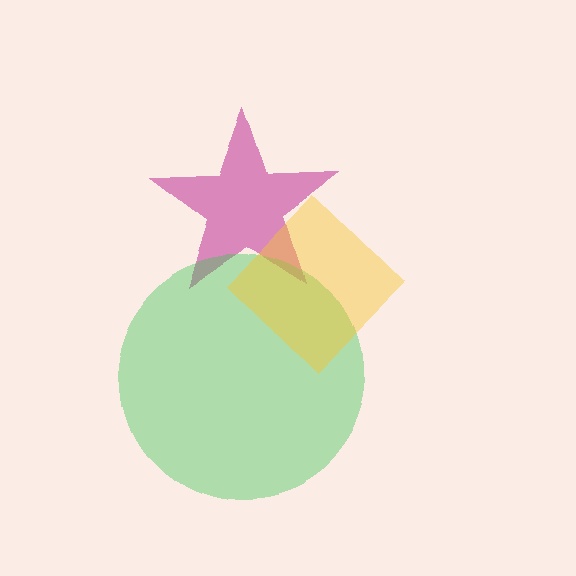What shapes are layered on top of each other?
The layered shapes are: a magenta star, a green circle, a yellow diamond.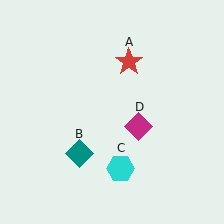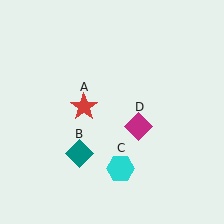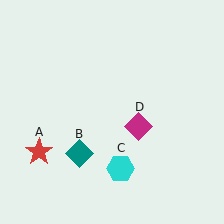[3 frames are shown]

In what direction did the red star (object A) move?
The red star (object A) moved down and to the left.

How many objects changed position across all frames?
1 object changed position: red star (object A).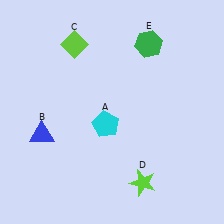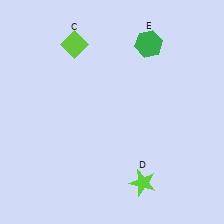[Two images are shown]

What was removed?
The cyan pentagon (A), the blue triangle (B) were removed in Image 2.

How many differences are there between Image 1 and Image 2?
There are 2 differences between the two images.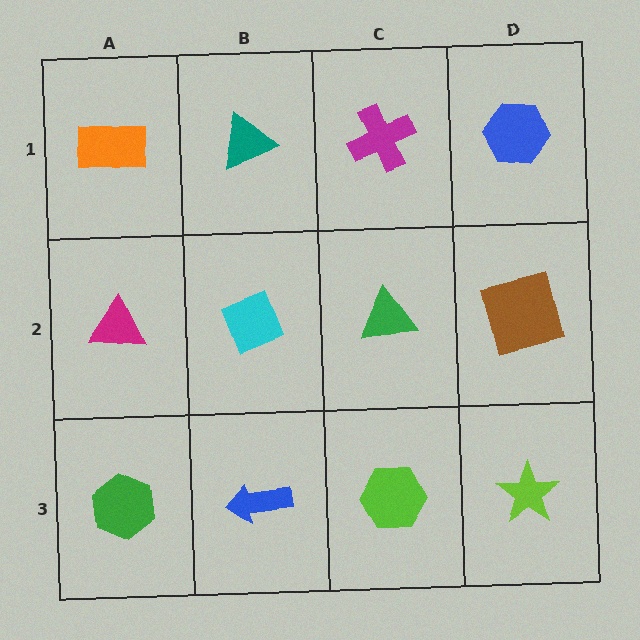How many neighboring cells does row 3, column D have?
2.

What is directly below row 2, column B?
A blue arrow.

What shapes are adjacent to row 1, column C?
A green triangle (row 2, column C), a teal triangle (row 1, column B), a blue hexagon (row 1, column D).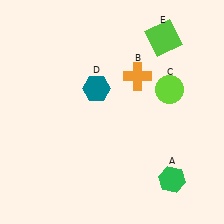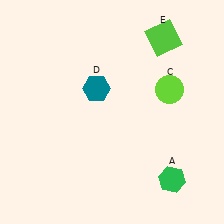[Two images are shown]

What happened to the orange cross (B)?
The orange cross (B) was removed in Image 2. It was in the top-right area of Image 1.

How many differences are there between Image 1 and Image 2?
There is 1 difference between the two images.